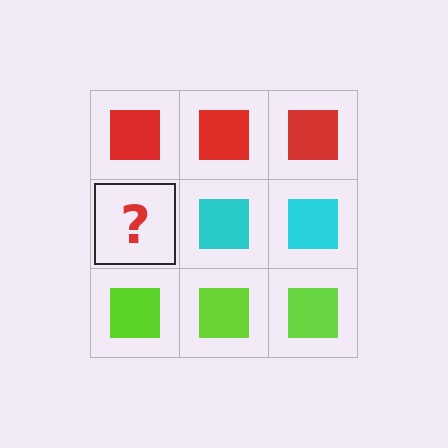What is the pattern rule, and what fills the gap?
The rule is that each row has a consistent color. The gap should be filled with a cyan square.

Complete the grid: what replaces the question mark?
The question mark should be replaced with a cyan square.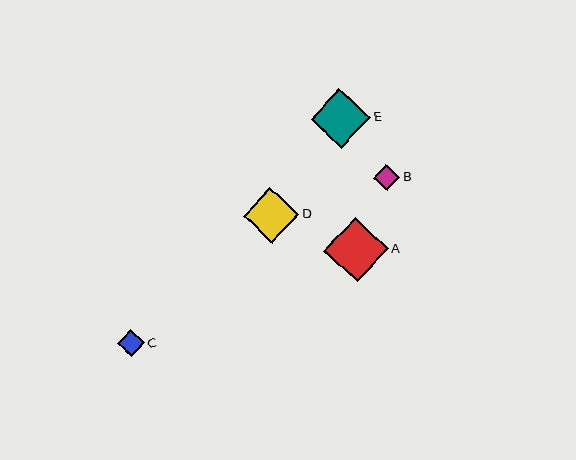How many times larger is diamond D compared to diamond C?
Diamond D is approximately 2.0 times the size of diamond C.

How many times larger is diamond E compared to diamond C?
Diamond E is approximately 2.2 times the size of diamond C.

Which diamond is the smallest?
Diamond B is the smallest with a size of approximately 26 pixels.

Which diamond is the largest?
Diamond A is the largest with a size of approximately 64 pixels.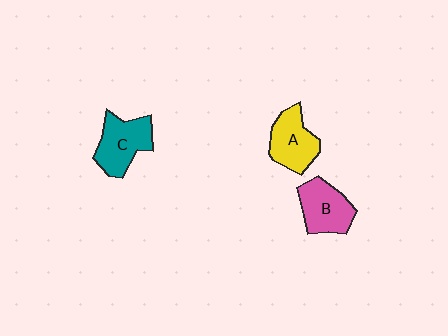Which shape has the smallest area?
Shape A (yellow).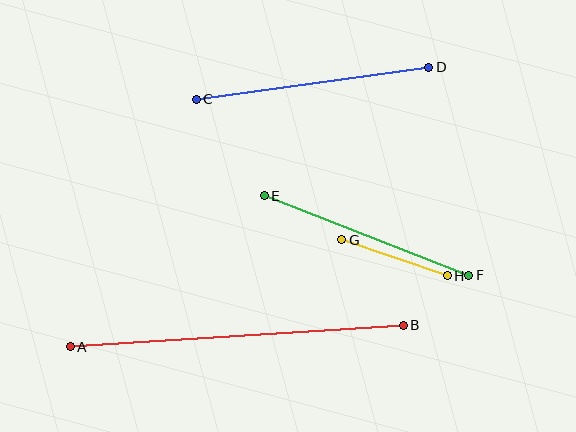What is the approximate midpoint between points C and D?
The midpoint is at approximately (312, 83) pixels.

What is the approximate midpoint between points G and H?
The midpoint is at approximately (395, 258) pixels.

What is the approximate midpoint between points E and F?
The midpoint is at approximately (367, 236) pixels.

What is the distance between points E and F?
The distance is approximately 220 pixels.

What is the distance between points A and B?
The distance is approximately 334 pixels.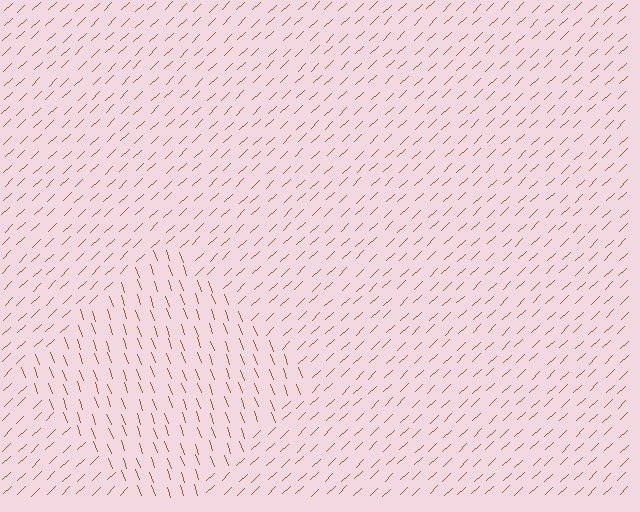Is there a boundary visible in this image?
Yes, there is a texture boundary formed by a change in line orientation.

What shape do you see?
I see a diamond.